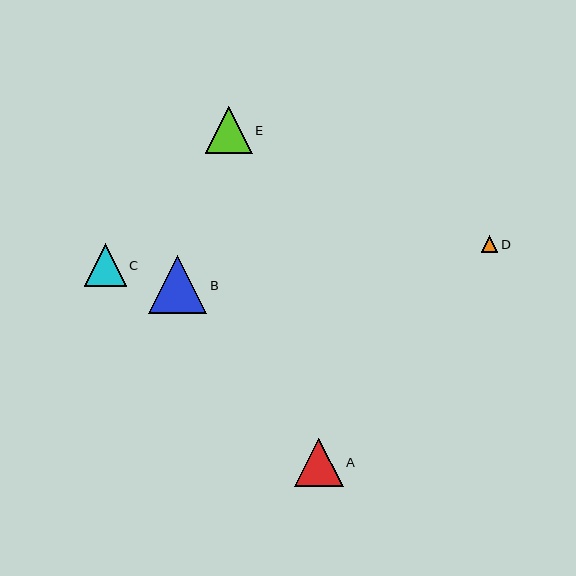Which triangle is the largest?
Triangle B is the largest with a size of approximately 58 pixels.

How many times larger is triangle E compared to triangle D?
Triangle E is approximately 2.8 times the size of triangle D.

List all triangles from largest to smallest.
From largest to smallest: B, A, E, C, D.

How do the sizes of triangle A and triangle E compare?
Triangle A and triangle E are approximately the same size.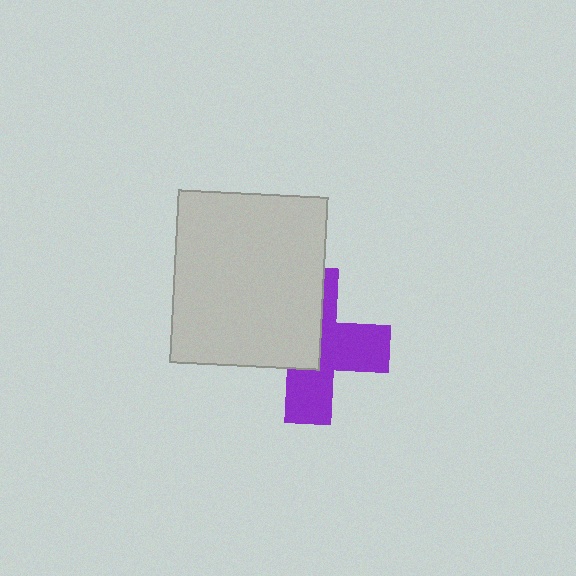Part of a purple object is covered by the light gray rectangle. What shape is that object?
It is a cross.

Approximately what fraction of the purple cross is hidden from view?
Roughly 48% of the purple cross is hidden behind the light gray rectangle.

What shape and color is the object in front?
The object in front is a light gray rectangle.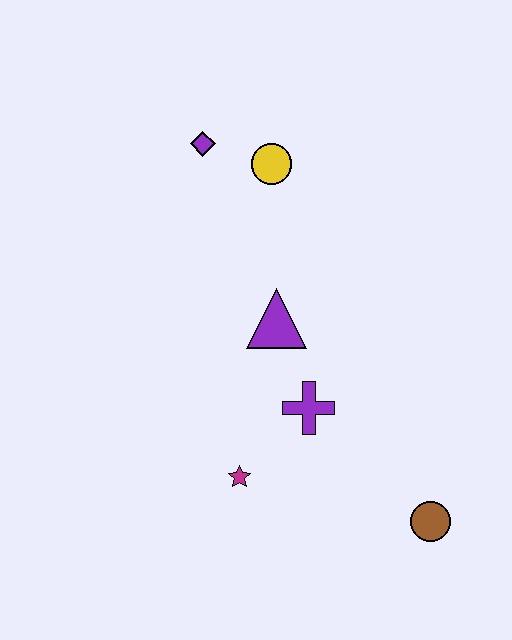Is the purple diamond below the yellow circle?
No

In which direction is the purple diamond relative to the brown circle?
The purple diamond is above the brown circle.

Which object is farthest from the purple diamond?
The brown circle is farthest from the purple diamond.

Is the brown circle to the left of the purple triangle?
No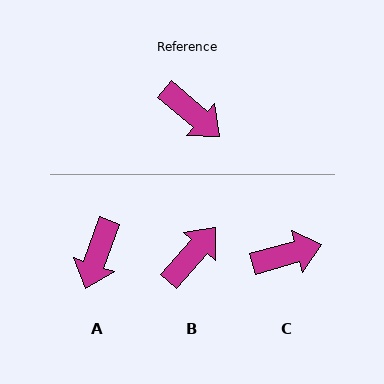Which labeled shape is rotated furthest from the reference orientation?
B, about 89 degrees away.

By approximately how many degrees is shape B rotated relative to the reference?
Approximately 89 degrees counter-clockwise.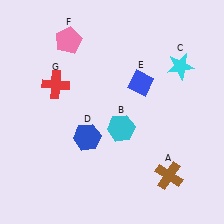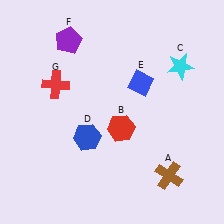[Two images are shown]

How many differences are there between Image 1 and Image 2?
There are 2 differences between the two images.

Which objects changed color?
B changed from cyan to red. F changed from pink to purple.